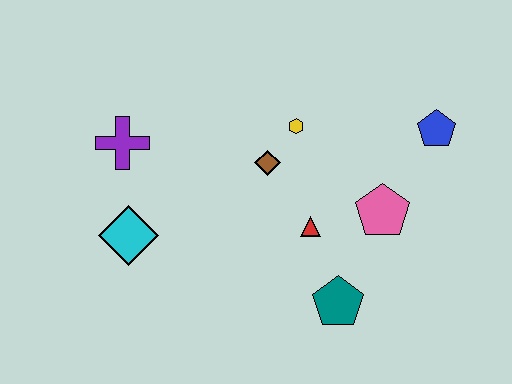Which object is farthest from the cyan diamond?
The blue pentagon is farthest from the cyan diamond.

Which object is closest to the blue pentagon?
The pink pentagon is closest to the blue pentagon.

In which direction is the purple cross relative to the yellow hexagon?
The purple cross is to the left of the yellow hexagon.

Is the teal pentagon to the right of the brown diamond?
Yes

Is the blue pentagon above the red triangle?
Yes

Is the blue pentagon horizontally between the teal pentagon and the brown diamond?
No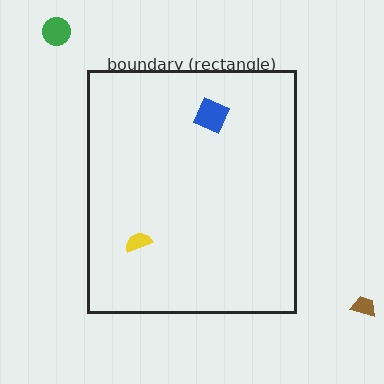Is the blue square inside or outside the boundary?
Inside.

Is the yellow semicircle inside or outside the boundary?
Inside.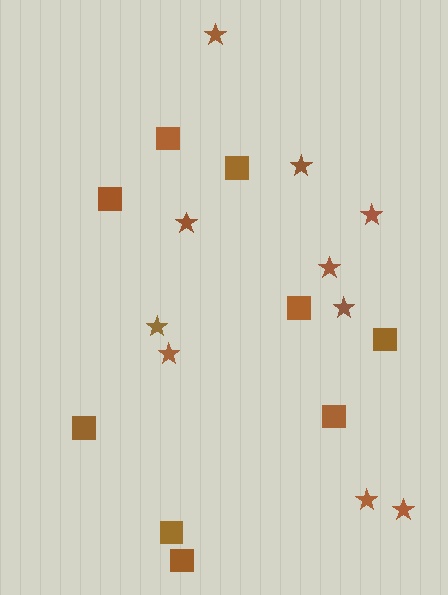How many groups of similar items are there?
There are 2 groups: one group of stars (10) and one group of squares (9).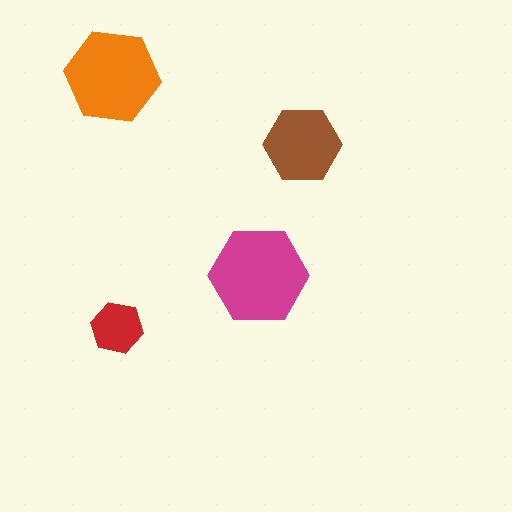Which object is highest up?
The orange hexagon is topmost.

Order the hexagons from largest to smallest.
the magenta one, the orange one, the brown one, the red one.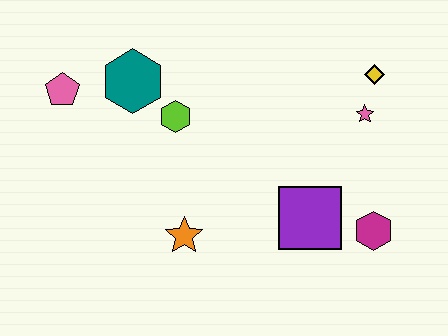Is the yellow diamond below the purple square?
No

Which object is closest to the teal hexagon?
The lime hexagon is closest to the teal hexagon.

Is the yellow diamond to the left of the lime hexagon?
No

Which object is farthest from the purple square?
The pink pentagon is farthest from the purple square.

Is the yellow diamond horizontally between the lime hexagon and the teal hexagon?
No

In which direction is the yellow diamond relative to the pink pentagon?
The yellow diamond is to the right of the pink pentagon.